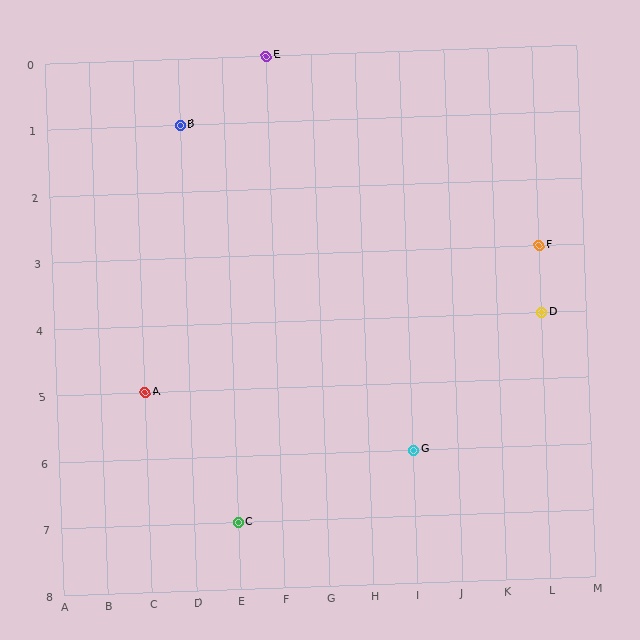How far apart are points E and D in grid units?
Points E and D are 6 columns and 4 rows apart (about 7.2 grid units diagonally).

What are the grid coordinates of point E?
Point E is at grid coordinates (F, 0).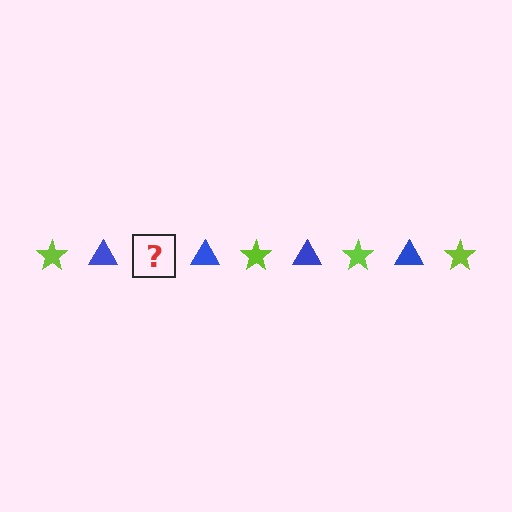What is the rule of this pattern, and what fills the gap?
The rule is that the pattern alternates between lime star and blue triangle. The gap should be filled with a lime star.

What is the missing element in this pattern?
The missing element is a lime star.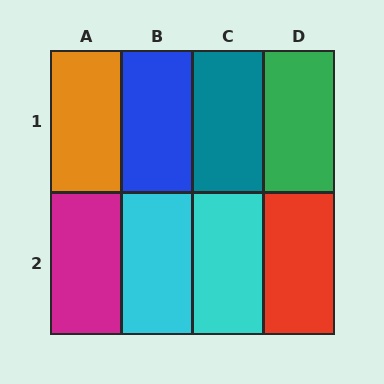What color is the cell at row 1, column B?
Blue.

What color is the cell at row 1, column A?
Orange.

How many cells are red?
1 cell is red.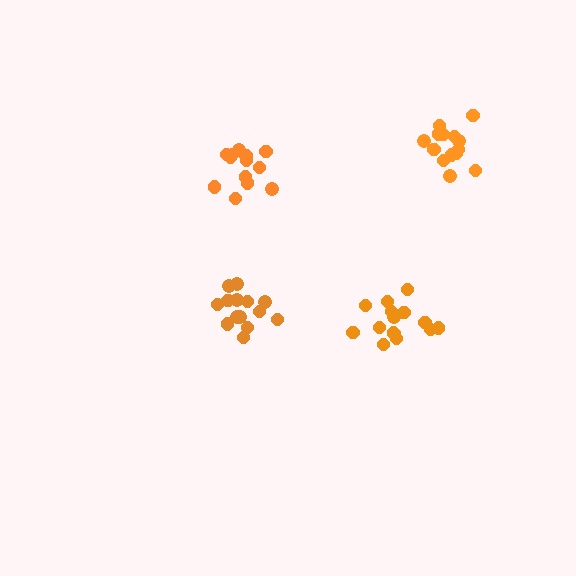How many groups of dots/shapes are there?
There are 4 groups.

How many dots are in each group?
Group 1: 15 dots, Group 2: 14 dots, Group 3: 13 dots, Group 4: 14 dots (56 total).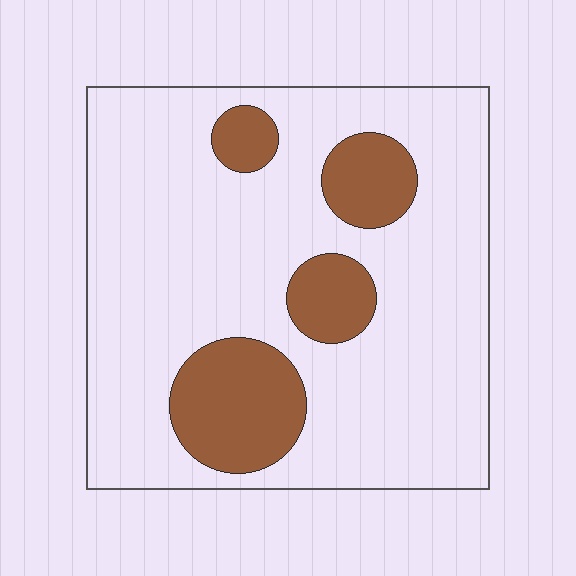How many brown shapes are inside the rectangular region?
4.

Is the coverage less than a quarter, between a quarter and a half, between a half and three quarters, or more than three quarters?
Less than a quarter.